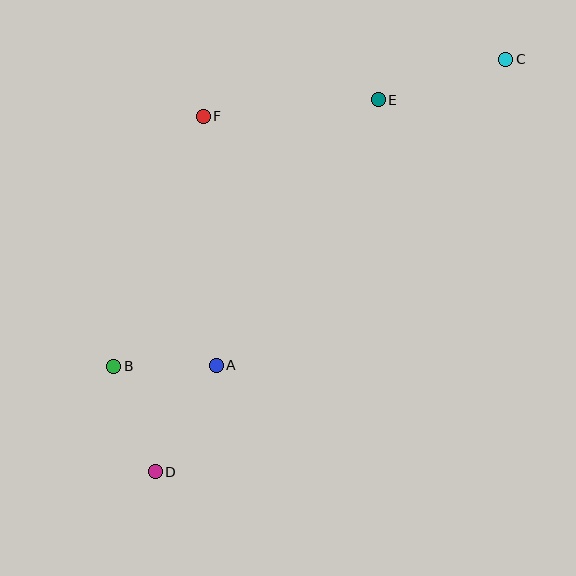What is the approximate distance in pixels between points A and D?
The distance between A and D is approximately 123 pixels.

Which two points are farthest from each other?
Points C and D are farthest from each other.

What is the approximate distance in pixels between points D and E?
The distance between D and E is approximately 434 pixels.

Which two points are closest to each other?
Points A and B are closest to each other.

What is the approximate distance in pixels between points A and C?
The distance between A and C is approximately 421 pixels.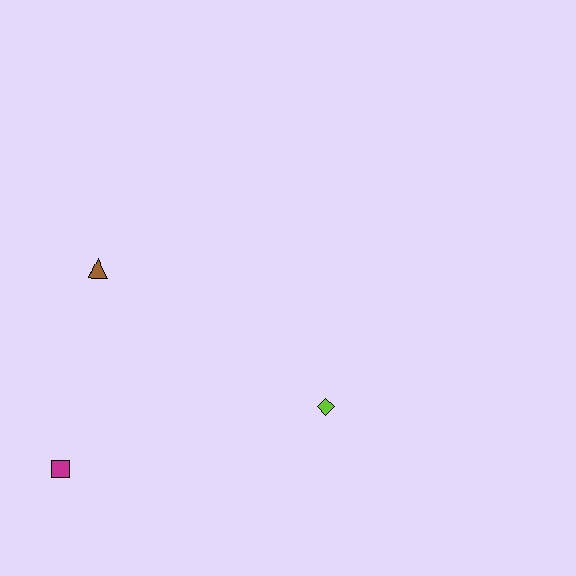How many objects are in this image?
There are 3 objects.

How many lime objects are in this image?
There is 1 lime object.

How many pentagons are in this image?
There are no pentagons.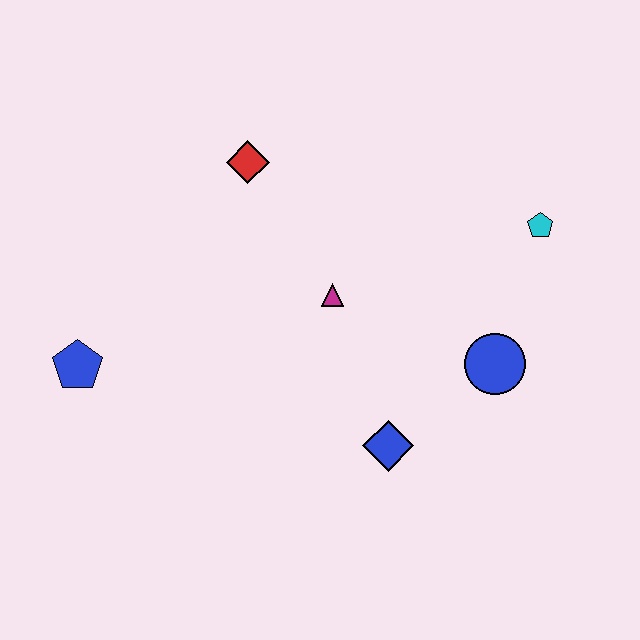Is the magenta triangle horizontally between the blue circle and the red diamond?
Yes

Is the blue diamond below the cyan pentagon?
Yes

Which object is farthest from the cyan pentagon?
The blue pentagon is farthest from the cyan pentagon.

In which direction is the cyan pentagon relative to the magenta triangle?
The cyan pentagon is to the right of the magenta triangle.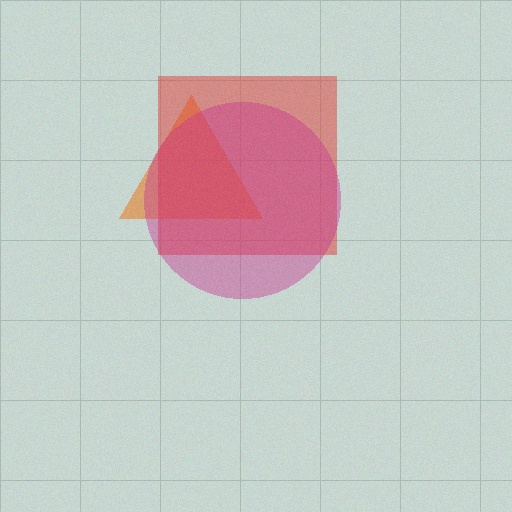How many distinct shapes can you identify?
There are 3 distinct shapes: an orange triangle, a red square, a magenta circle.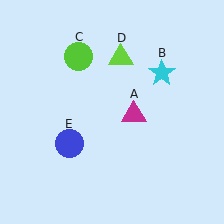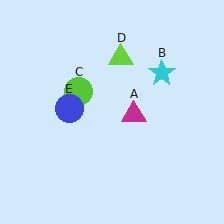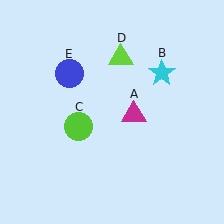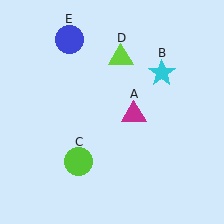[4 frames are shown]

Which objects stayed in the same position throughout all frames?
Magenta triangle (object A) and cyan star (object B) and lime triangle (object D) remained stationary.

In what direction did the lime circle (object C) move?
The lime circle (object C) moved down.